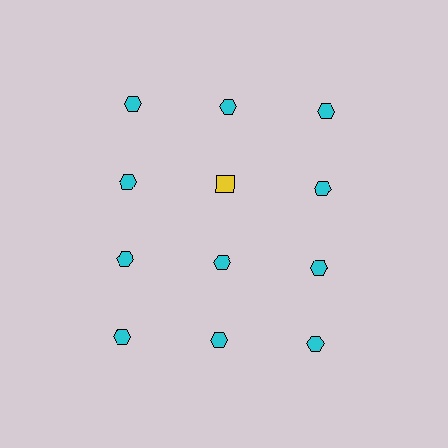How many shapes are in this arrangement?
There are 12 shapes arranged in a grid pattern.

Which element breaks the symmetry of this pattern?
The yellow square in the second row, second from left column breaks the symmetry. All other shapes are cyan hexagons.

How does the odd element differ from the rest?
It differs in both color (yellow instead of cyan) and shape (square instead of hexagon).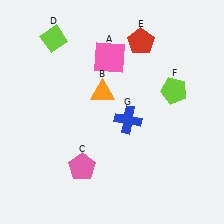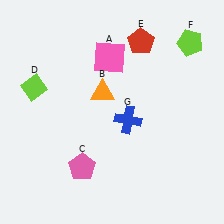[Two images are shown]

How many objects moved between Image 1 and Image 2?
2 objects moved between the two images.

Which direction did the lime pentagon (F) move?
The lime pentagon (F) moved up.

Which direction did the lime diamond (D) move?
The lime diamond (D) moved down.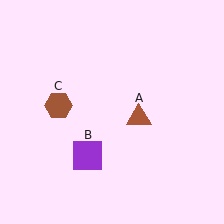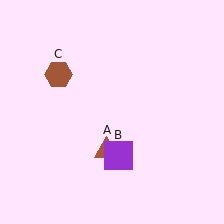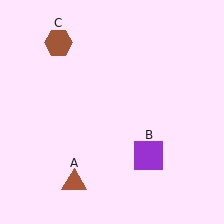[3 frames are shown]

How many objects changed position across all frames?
3 objects changed position: brown triangle (object A), purple square (object B), brown hexagon (object C).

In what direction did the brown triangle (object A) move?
The brown triangle (object A) moved down and to the left.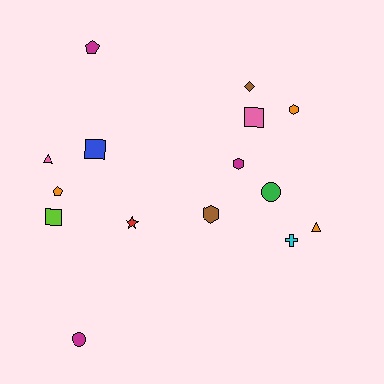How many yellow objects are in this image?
There are no yellow objects.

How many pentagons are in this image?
There are 2 pentagons.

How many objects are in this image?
There are 15 objects.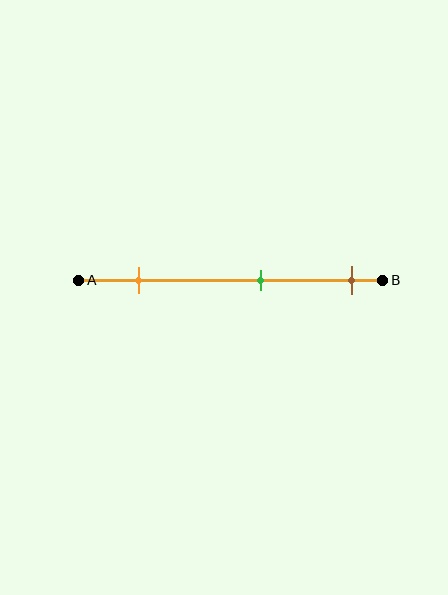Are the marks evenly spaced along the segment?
Yes, the marks are approximately evenly spaced.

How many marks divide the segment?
There are 3 marks dividing the segment.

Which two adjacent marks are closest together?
The green and brown marks are the closest adjacent pair.